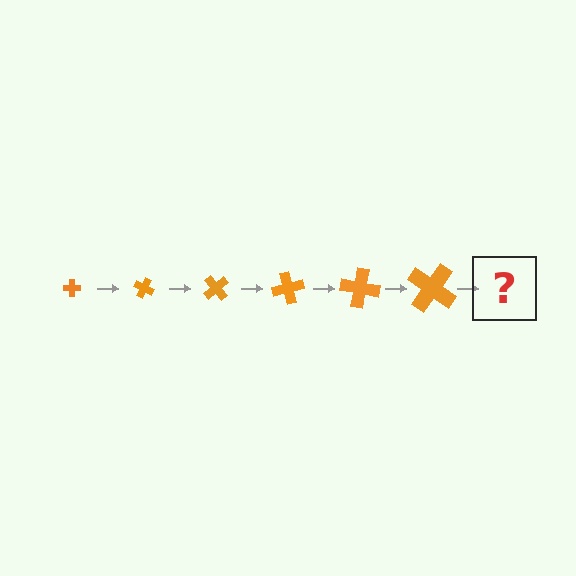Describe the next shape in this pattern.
It should be a cross, larger than the previous one and rotated 150 degrees from the start.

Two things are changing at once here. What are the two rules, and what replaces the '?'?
The two rules are that the cross grows larger each step and it rotates 25 degrees each step. The '?' should be a cross, larger than the previous one and rotated 150 degrees from the start.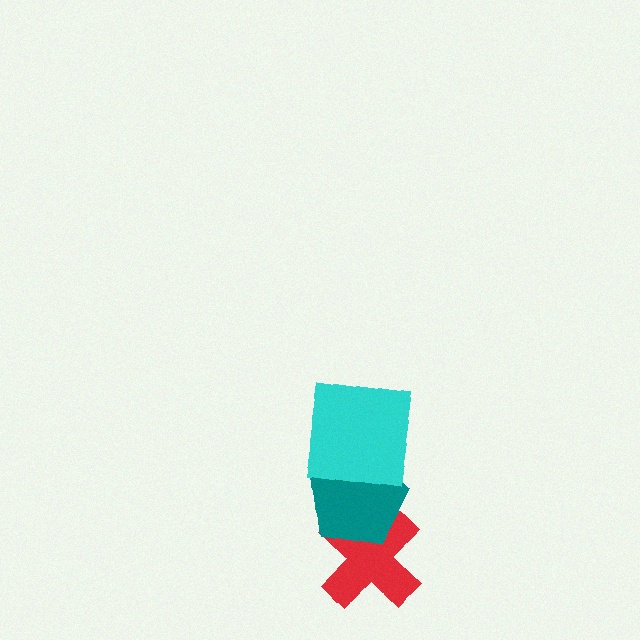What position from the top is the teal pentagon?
The teal pentagon is 2nd from the top.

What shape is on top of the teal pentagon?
The cyan square is on top of the teal pentagon.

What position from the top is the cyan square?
The cyan square is 1st from the top.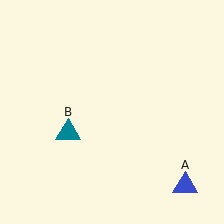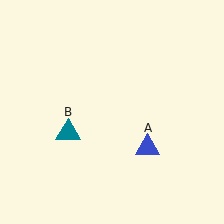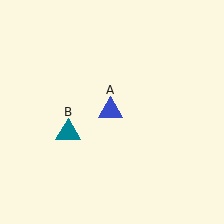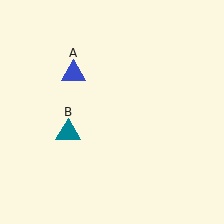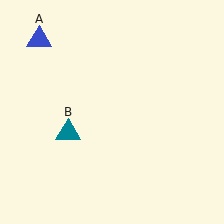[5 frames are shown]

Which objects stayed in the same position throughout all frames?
Teal triangle (object B) remained stationary.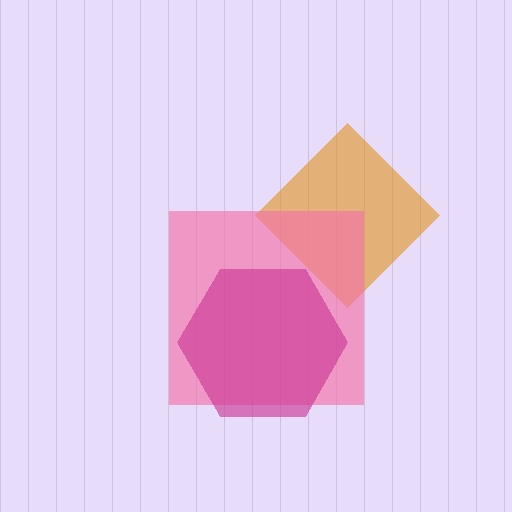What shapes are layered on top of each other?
The layered shapes are: an orange diamond, a pink square, a magenta hexagon.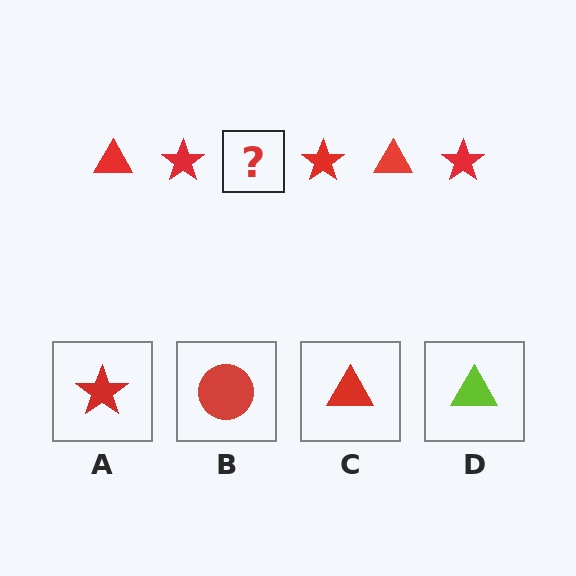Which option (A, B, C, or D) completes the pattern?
C.